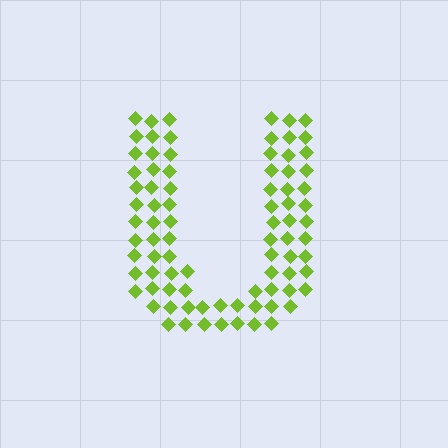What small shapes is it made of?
It is made of small diamonds.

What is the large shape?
The large shape is the letter U.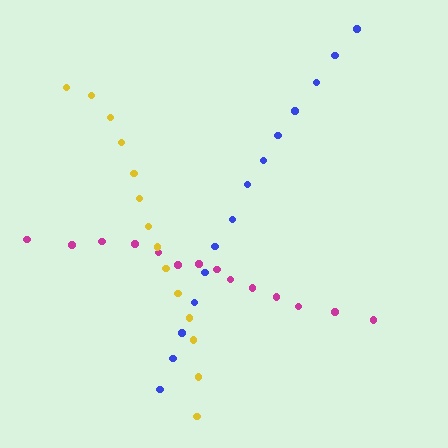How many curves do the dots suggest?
There are 3 distinct paths.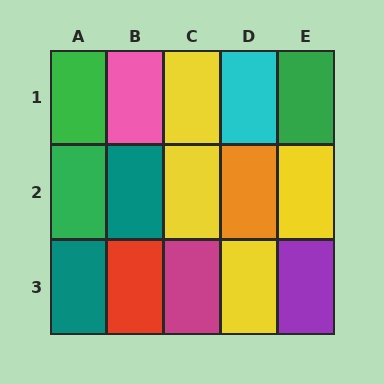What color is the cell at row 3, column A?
Teal.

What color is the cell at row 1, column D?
Cyan.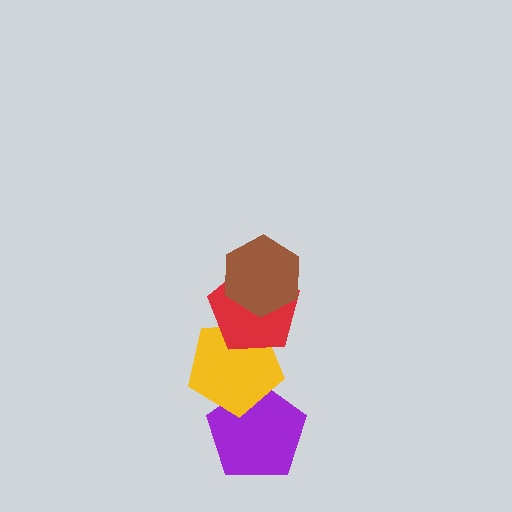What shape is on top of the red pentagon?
The brown hexagon is on top of the red pentagon.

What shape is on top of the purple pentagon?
The yellow pentagon is on top of the purple pentagon.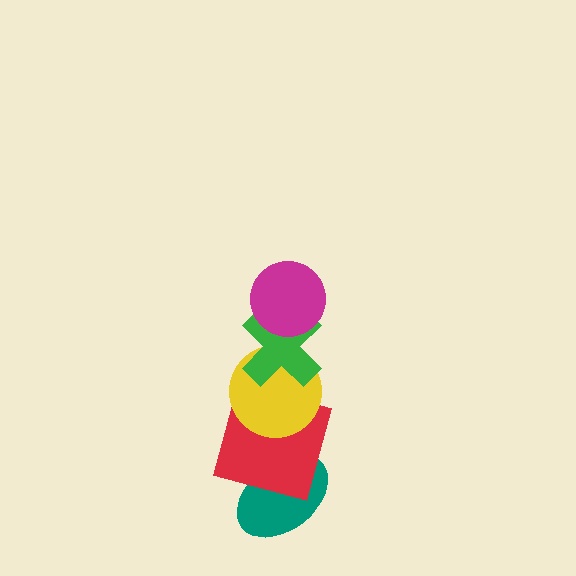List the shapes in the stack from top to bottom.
From top to bottom: the magenta circle, the green cross, the yellow circle, the red square, the teal ellipse.